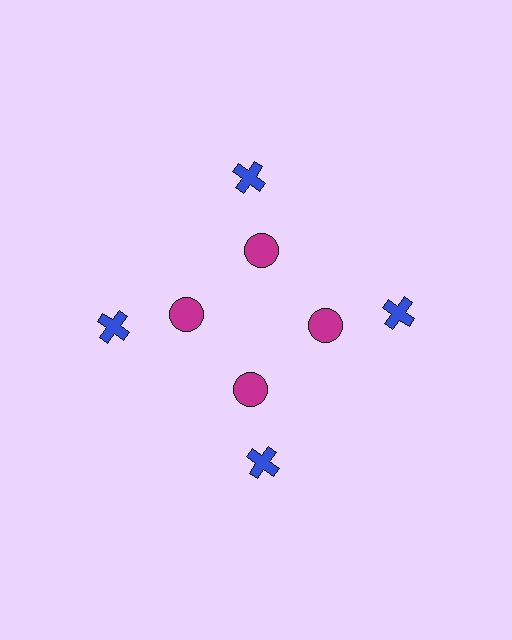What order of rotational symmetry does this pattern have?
This pattern has 4-fold rotational symmetry.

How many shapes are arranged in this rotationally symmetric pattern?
There are 8 shapes, arranged in 4 groups of 2.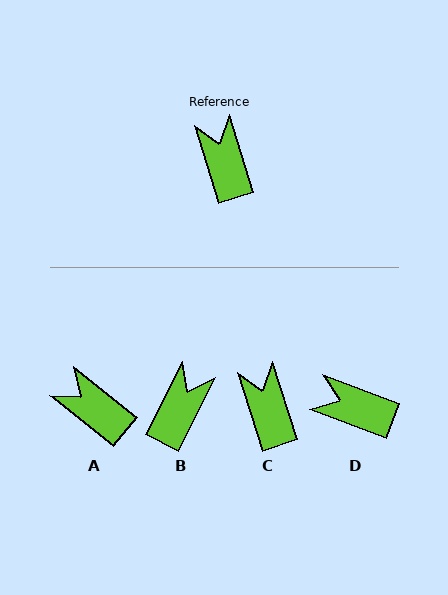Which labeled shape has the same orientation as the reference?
C.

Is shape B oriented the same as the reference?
No, it is off by about 44 degrees.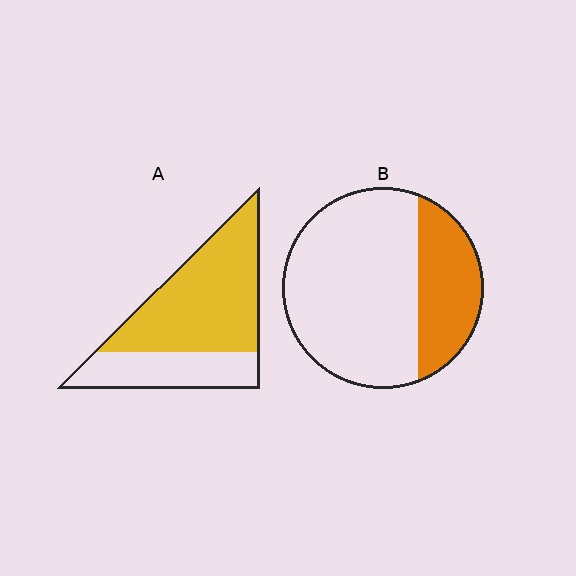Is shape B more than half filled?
No.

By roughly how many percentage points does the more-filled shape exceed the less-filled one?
By roughly 40 percentage points (A over B).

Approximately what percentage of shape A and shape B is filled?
A is approximately 65% and B is approximately 30%.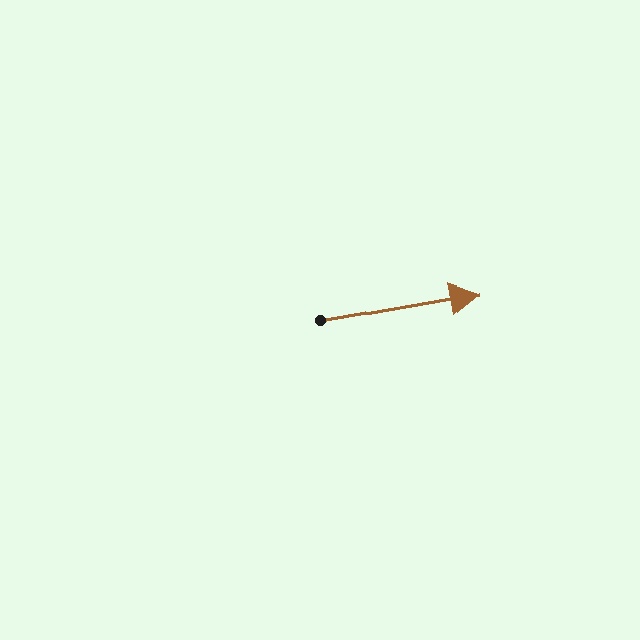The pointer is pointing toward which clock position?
Roughly 3 o'clock.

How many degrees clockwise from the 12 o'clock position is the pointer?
Approximately 80 degrees.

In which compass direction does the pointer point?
East.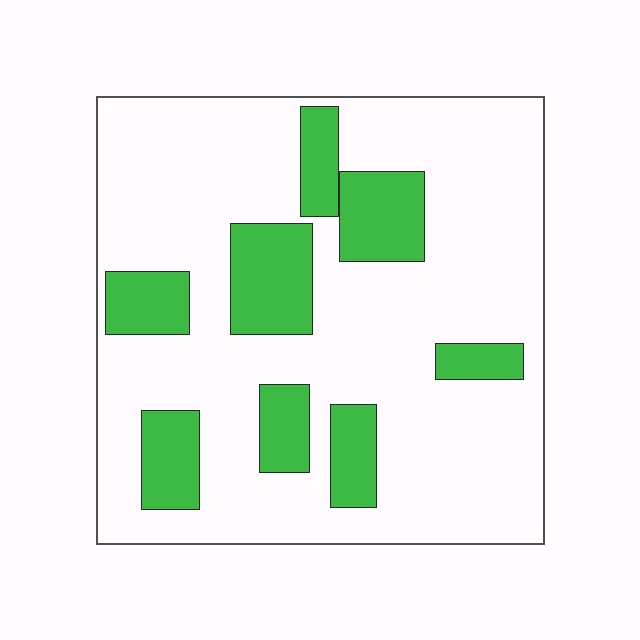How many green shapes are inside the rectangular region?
8.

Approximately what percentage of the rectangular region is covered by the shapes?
Approximately 25%.